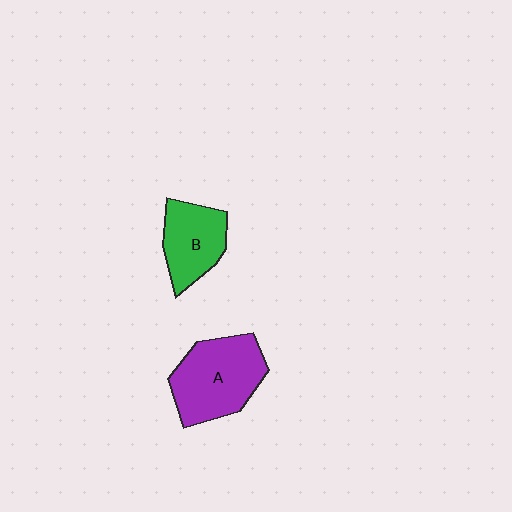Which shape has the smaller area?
Shape B (green).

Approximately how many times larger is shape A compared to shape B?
Approximately 1.4 times.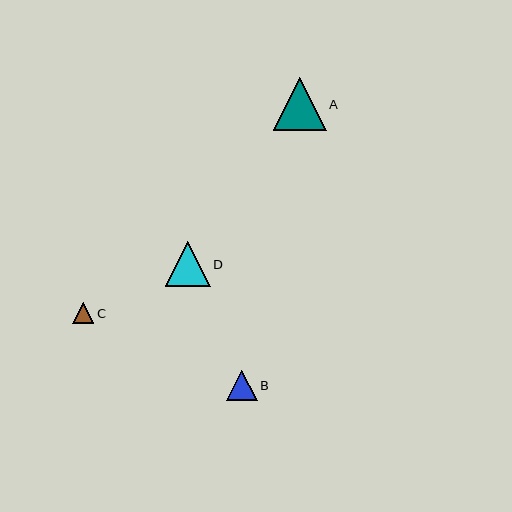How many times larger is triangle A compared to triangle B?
Triangle A is approximately 1.7 times the size of triangle B.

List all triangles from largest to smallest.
From largest to smallest: A, D, B, C.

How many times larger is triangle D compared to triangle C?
Triangle D is approximately 2.1 times the size of triangle C.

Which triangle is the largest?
Triangle A is the largest with a size of approximately 52 pixels.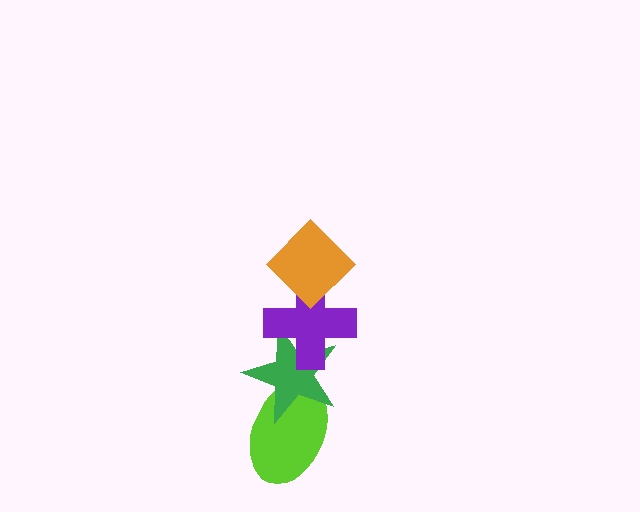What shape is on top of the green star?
The purple cross is on top of the green star.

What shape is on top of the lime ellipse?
The green star is on top of the lime ellipse.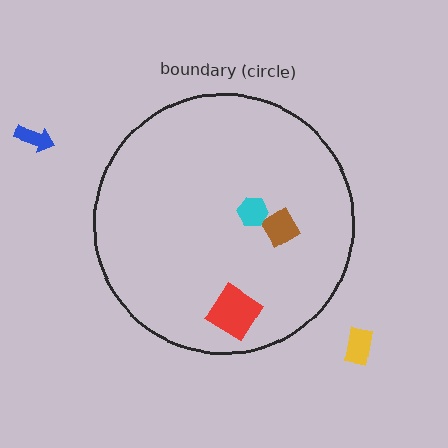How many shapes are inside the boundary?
3 inside, 2 outside.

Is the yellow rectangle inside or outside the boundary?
Outside.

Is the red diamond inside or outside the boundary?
Inside.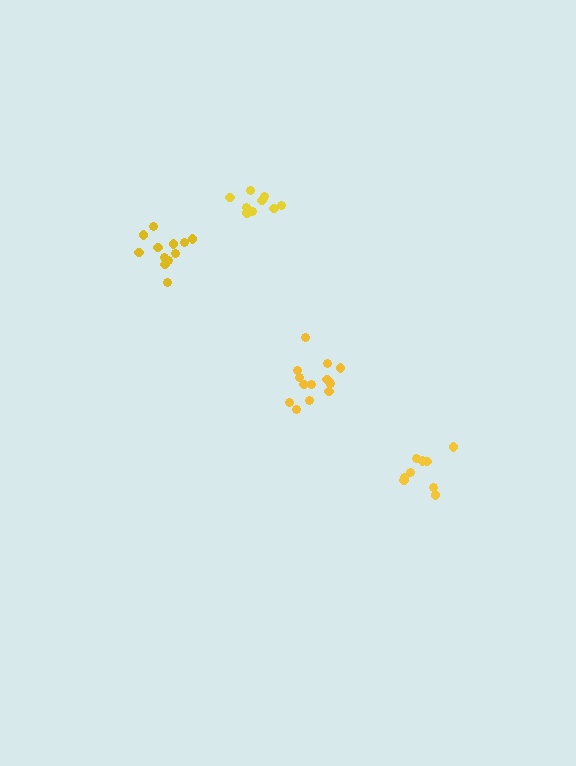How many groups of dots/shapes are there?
There are 4 groups.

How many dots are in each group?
Group 1: 9 dots, Group 2: 14 dots, Group 3: 12 dots, Group 4: 10 dots (45 total).